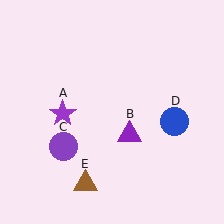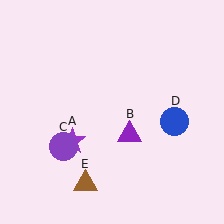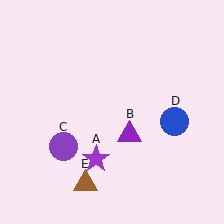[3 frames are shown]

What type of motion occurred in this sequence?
The purple star (object A) rotated counterclockwise around the center of the scene.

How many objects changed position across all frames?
1 object changed position: purple star (object A).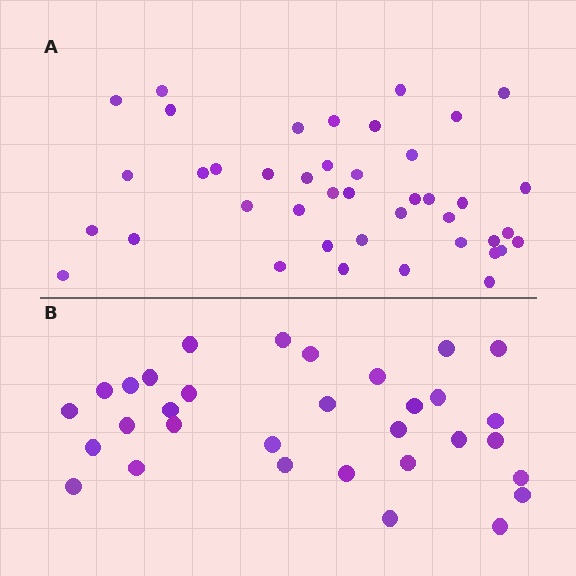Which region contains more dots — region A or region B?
Region A (the top region) has more dots.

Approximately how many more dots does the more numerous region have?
Region A has roughly 10 or so more dots than region B.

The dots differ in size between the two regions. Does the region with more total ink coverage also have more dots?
No. Region B has more total ink coverage because its dots are larger, but region A actually contains more individual dots. Total area can be misleading — the number of items is what matters here.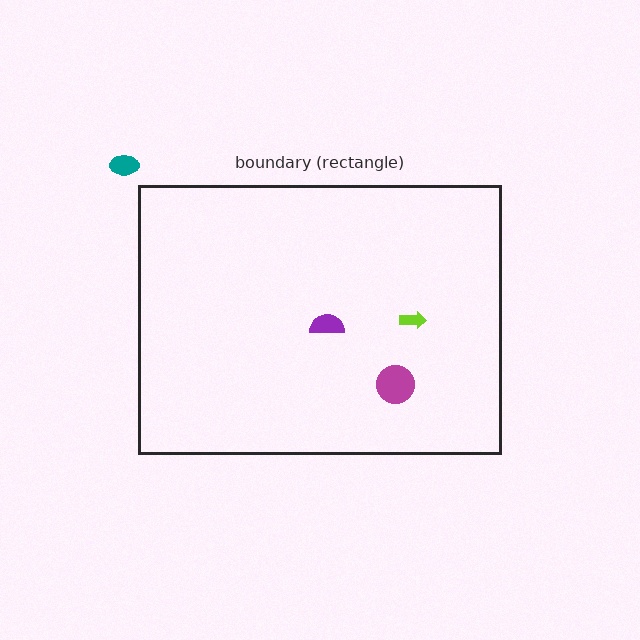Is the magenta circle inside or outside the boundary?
Inside.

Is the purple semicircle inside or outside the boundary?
Inside.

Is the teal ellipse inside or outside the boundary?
Outside.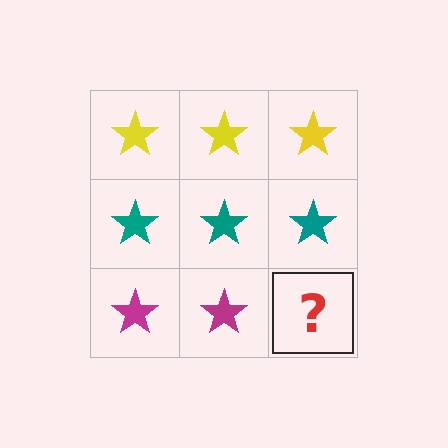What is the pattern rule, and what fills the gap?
The rule is that each row has a consistent color. The gap should be filled with a magenta star.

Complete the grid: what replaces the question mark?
The question mark should be replaced with a magenta star.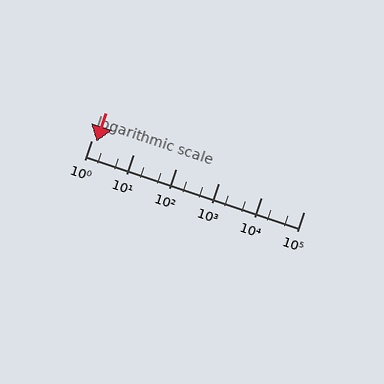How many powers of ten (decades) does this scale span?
The scale spans 5 decades, from 1 to 100000.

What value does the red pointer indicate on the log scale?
The pointer indicates approximately 1.3.